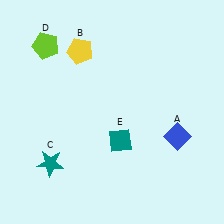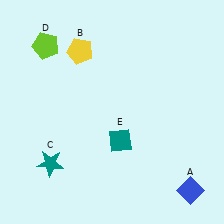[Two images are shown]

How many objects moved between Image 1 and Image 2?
1 object moved between the two images.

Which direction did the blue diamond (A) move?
The blue diamond (A) moved down.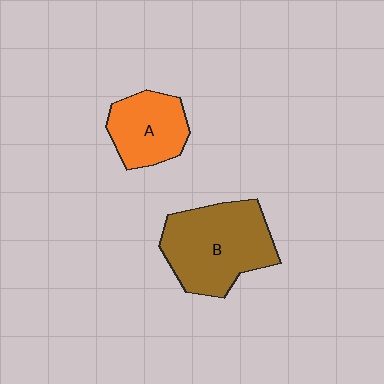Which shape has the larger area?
Shape B (brown).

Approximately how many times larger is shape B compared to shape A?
Approximately 1.6 times.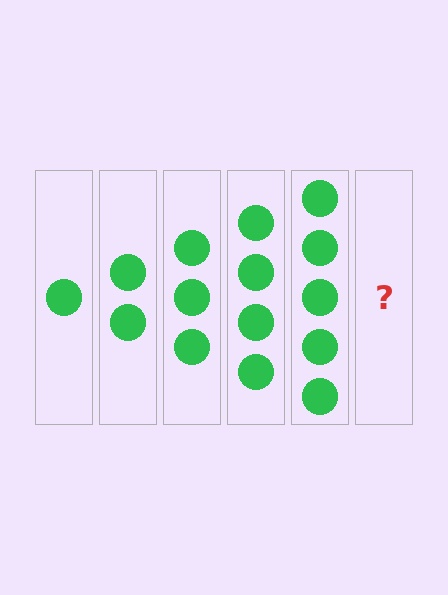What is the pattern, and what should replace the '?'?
The pattern is that each step adds one more circle. The '?' should be 6 circles.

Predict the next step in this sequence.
The next step is 6 circles.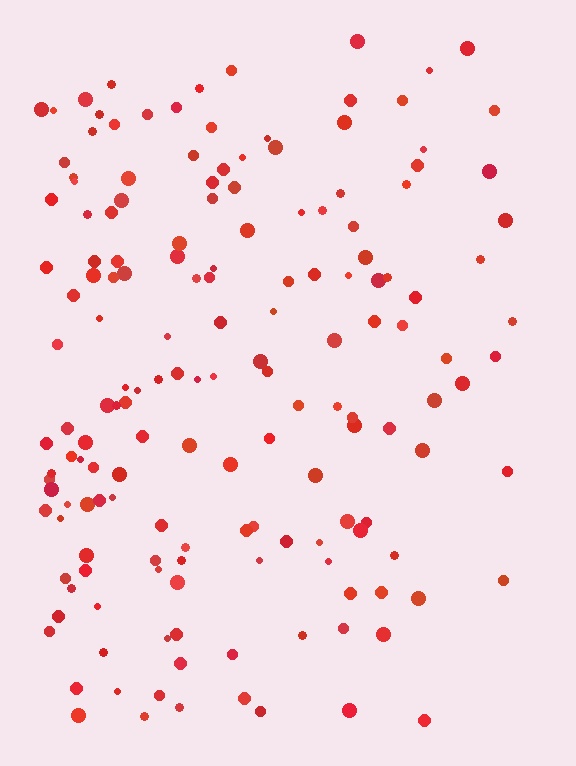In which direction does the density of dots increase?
From right to left, with the left side densest.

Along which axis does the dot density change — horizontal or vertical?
Horizontal.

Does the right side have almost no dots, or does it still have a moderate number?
Still a moderate number, just noticeably fewer than the left.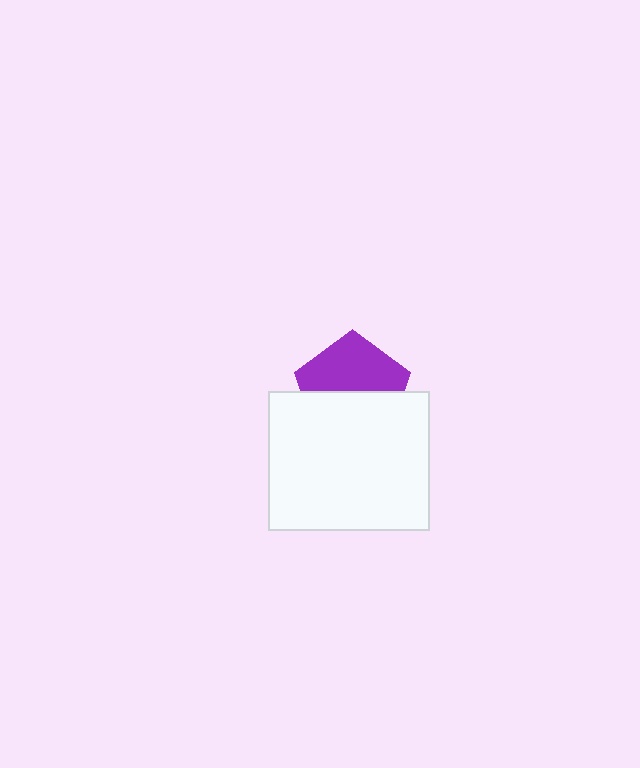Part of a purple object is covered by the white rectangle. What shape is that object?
It is a pentagon.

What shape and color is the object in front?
The object in front is a white rectangle.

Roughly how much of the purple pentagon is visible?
About half of it is visible (roughly 51%).